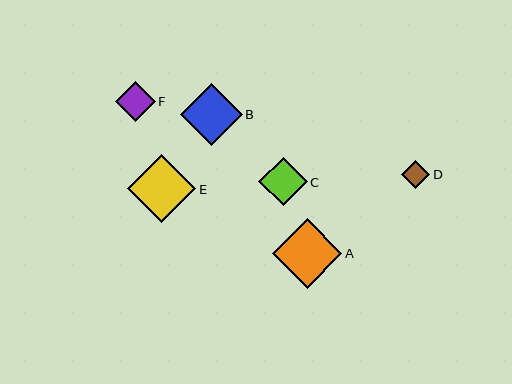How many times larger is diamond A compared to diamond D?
Diamond A is approximately 2.5 times the size of diamond D.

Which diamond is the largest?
Diamond A is the largest with a size of approximately 70 pixels.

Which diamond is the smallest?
Diamond D is the smallest with a size of approximately 28 pixels.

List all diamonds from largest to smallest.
From largest to smallest: A, E, B, C, F, D.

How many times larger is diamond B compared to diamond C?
Diamond B is approximately 1.3 times the size of diamond C.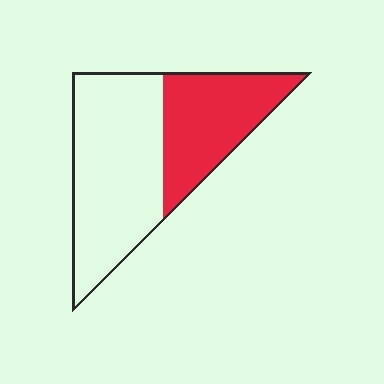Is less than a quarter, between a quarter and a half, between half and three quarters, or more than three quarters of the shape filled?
Between a quarter and a half.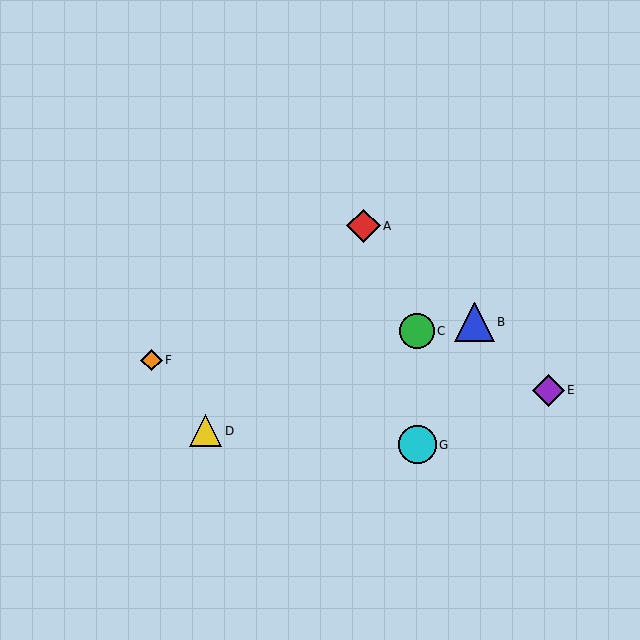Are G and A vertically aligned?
No, G is at x≈417 and A is at x≈364.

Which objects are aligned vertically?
Objects C, G are aligned vertically.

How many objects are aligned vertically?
2 objects (C, G) are aligned vertically.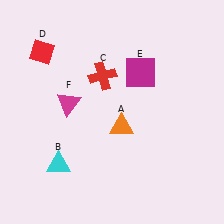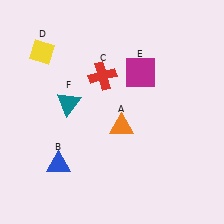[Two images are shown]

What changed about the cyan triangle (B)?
In Image 1, B is cyan. In Image 2, it changed to blue.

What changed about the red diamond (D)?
In Image 1, D is red. In Image 2, it changed to yellow.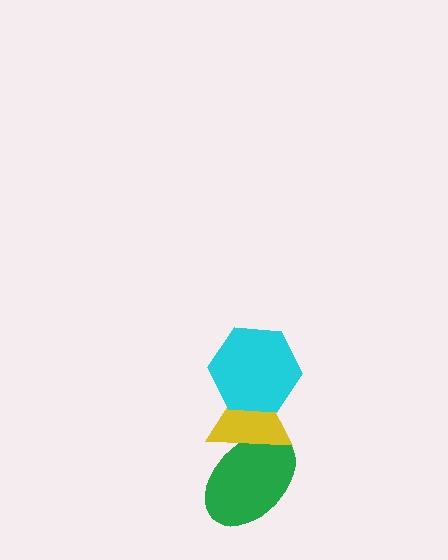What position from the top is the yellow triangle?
The yellow triangle is 2nd from the top.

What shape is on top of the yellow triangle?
The cyan hexagon is on top of the yellow triangle.